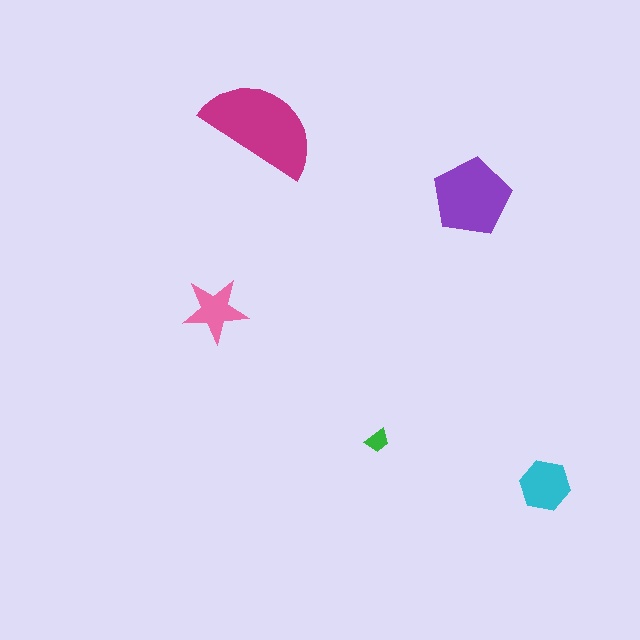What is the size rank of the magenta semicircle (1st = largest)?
1st.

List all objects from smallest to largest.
The green trapezoid, the pink star, the cyan hexagon, the purple pentagon, the magenta semicircle.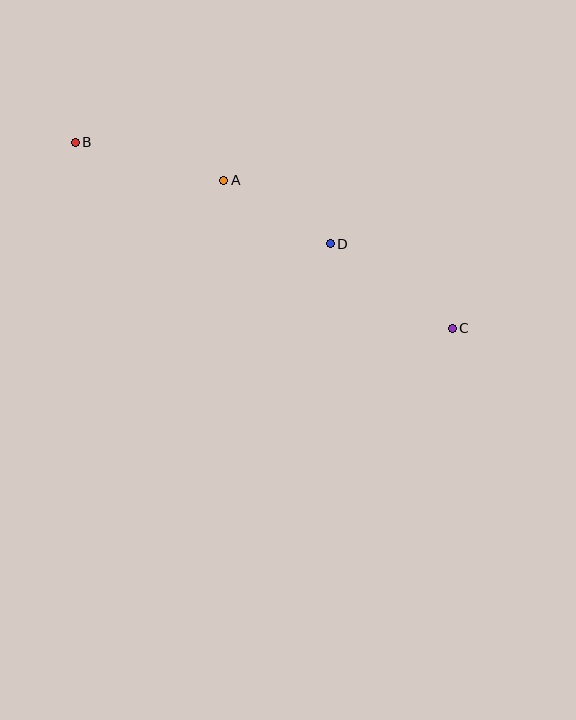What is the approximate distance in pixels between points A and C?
The distance between A and C is approximately 272 pixels.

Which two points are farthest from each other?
Points B and C are farthest from each other.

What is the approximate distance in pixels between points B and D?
The distance between B and D is approximately 274 pixels.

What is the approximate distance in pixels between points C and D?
The distance between C and D is approximately 149 pixels.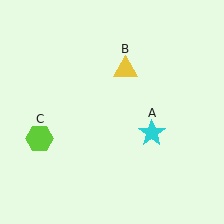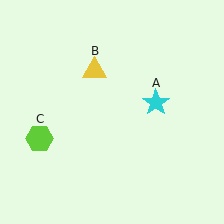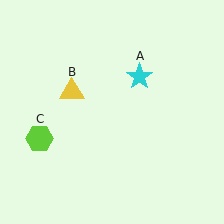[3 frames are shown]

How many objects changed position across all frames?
2 objects changed position: cyan star (object A), yellow triangle (object B).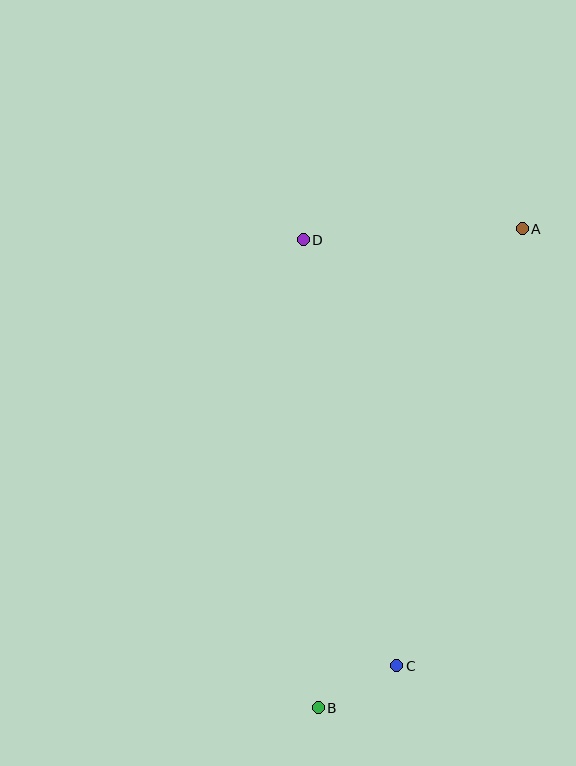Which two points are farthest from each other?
Points A and B are farthest from each other.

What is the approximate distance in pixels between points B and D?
The distance between B and D is approximately 468 pixels.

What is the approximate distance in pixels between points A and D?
The distance between A and D is approximately 219 pixels.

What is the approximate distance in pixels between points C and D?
The distance between C and D is approximately 436 pixels.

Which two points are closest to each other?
Points B and C are closest to each other.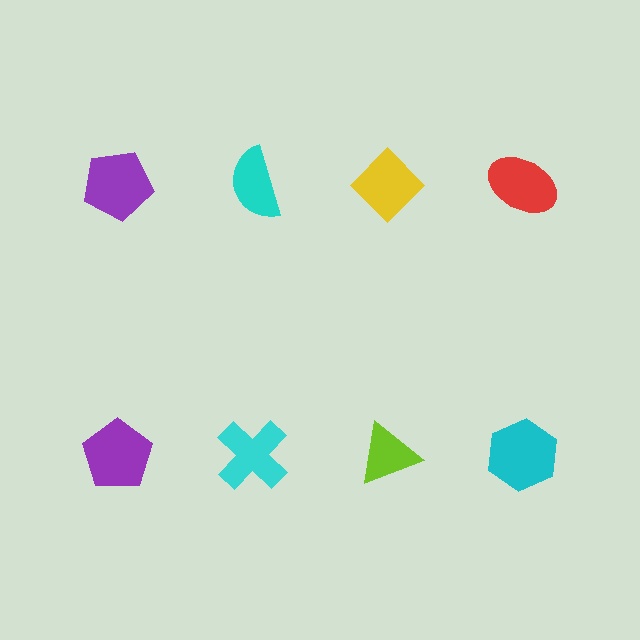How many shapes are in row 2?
4 shapes.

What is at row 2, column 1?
A purple pentagon.